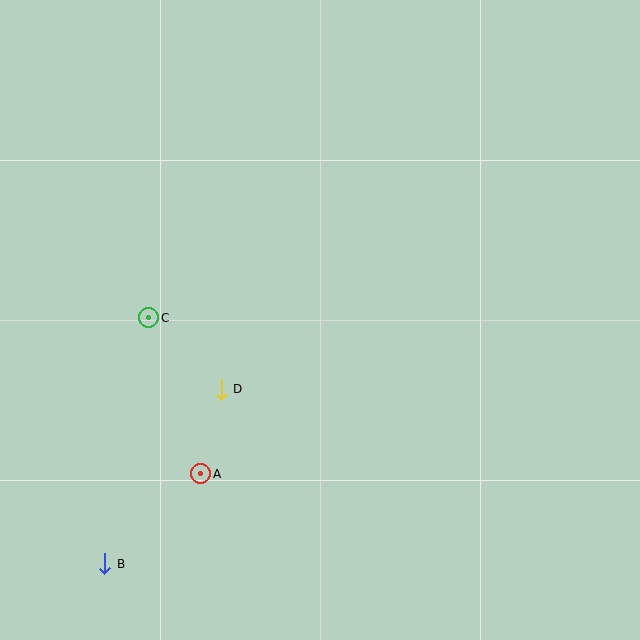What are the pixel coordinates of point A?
Point A is at (201, 474).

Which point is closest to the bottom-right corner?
Point A is closest to the bottom-right corner.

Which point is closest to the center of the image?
Point D at (221, 389) is closest to the center.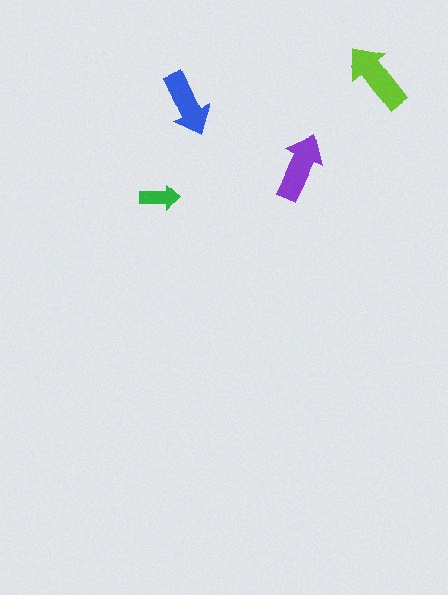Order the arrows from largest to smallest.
the lime one, the purple one, the blue one, the green one.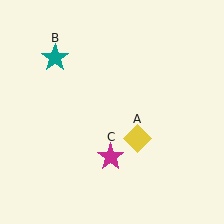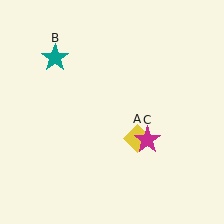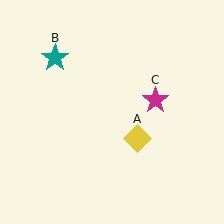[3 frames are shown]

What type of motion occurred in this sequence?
The magenta star (object C) rotated counterclockwise around the center of the scene.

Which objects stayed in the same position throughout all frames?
Yellow diamond (object A) and teal star (object B) remained stationary.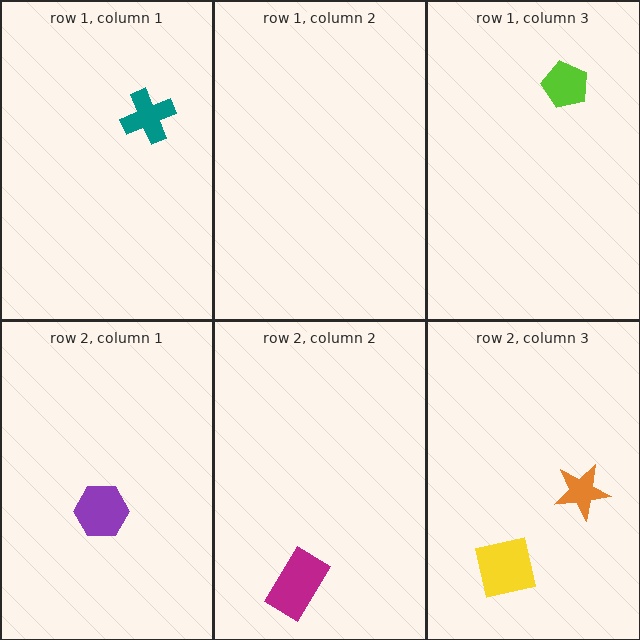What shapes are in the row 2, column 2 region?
The magenta rectangle.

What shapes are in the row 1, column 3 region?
The lime pentagon.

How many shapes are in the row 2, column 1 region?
1.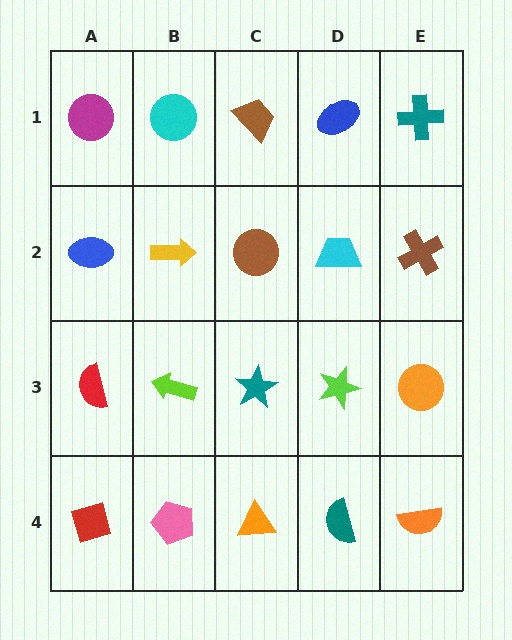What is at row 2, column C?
A brown circle.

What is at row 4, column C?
An orange triangle.